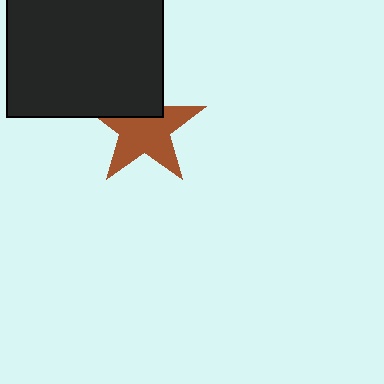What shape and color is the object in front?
The object in front is a black square.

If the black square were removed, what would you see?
You would see the complete brown star.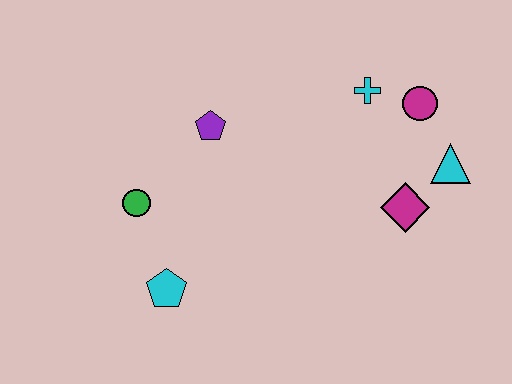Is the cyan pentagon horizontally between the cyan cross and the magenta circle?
No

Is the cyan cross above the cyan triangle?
Yes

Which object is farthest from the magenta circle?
The cyan pentagon is farthest from the magenta circle.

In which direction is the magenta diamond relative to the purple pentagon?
The magenta diamond is to the right of the purple pentagon.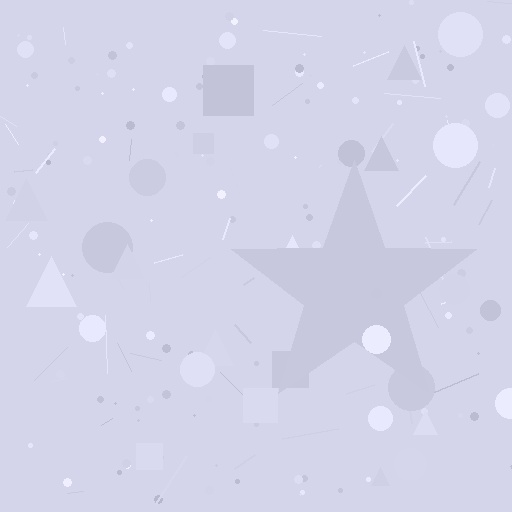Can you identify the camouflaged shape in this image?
The camouflaged shape is a star.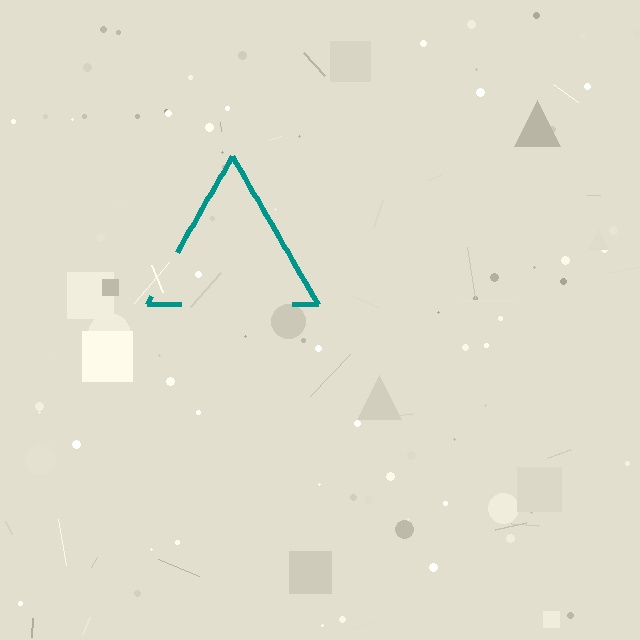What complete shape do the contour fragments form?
The contour fragments form a triangle.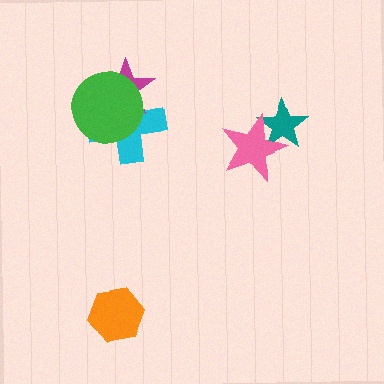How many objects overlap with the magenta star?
2 objects overlap with the magenta star.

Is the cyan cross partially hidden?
Yes, it is partially covered by another shape.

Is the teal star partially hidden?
Yes, it is partially covered by another shape.